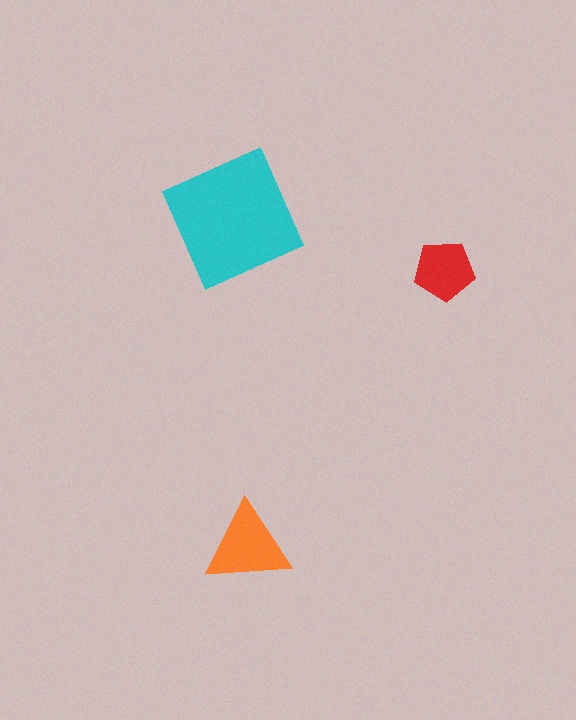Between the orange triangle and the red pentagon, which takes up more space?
The orange triangle.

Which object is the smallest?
The red pentagon.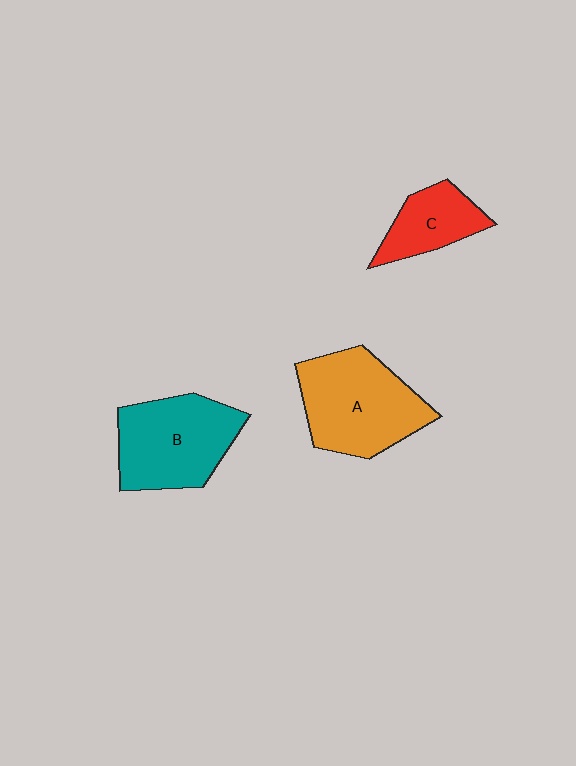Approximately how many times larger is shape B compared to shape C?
Approximately 1.8 times.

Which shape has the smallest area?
Shape C (red).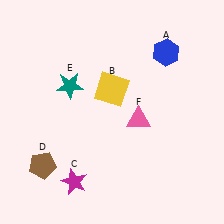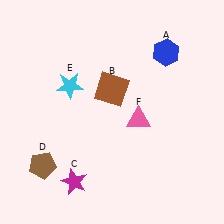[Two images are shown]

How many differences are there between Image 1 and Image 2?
There are 2 differences between the two images.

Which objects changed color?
B changed from yellow to brown. E changed from teal to cyan.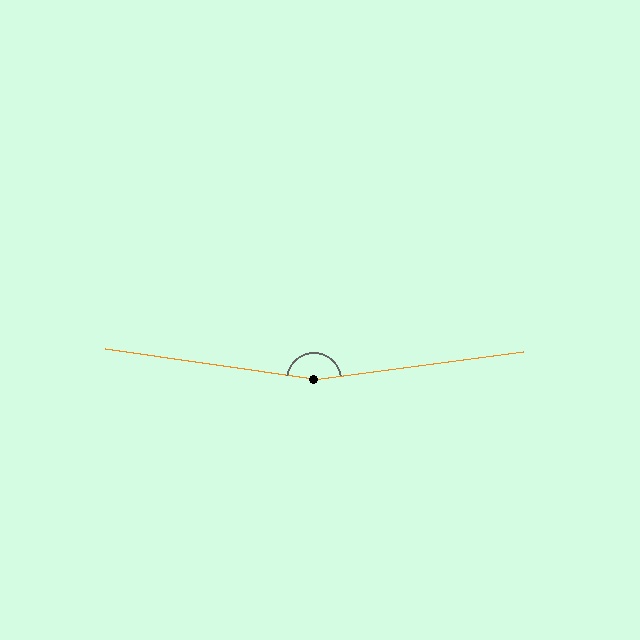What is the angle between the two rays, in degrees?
Approximately 164 degrees.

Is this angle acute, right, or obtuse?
It is obtuse.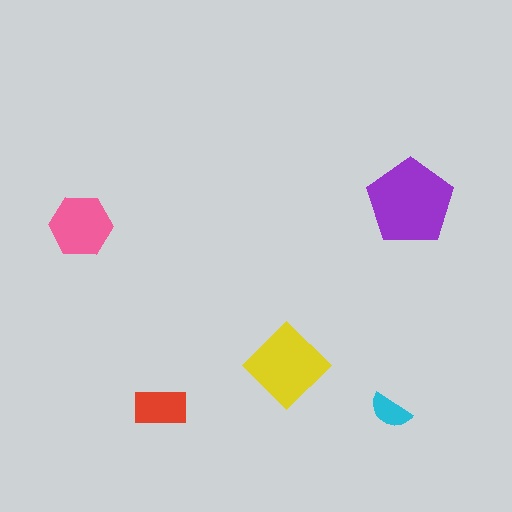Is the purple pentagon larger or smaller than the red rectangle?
Larger.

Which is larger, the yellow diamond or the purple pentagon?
The purple pentagon.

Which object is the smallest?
The cyan semicircle.